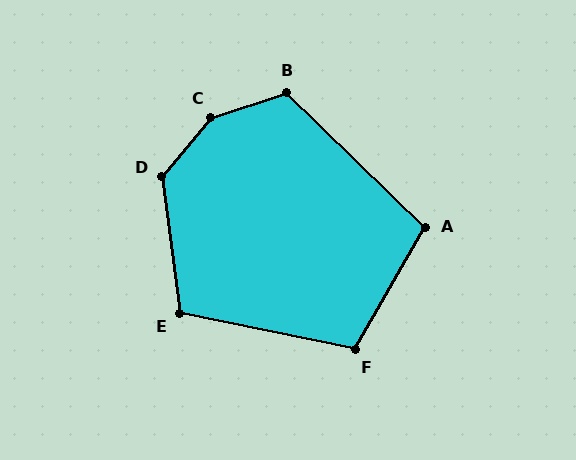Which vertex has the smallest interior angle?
A, at approximately 105 degrees.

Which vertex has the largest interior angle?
C, at approximately 147 degrees.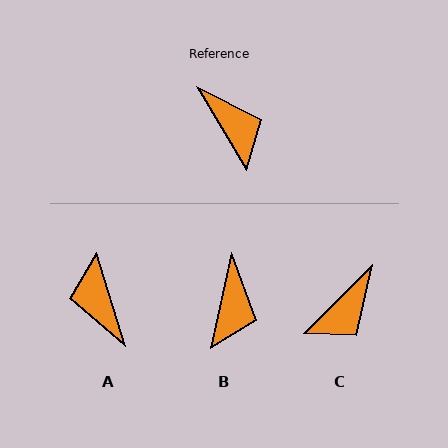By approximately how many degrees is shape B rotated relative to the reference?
Approximately 43 degrees clockwise.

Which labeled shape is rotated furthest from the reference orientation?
A, about 167 degrees away.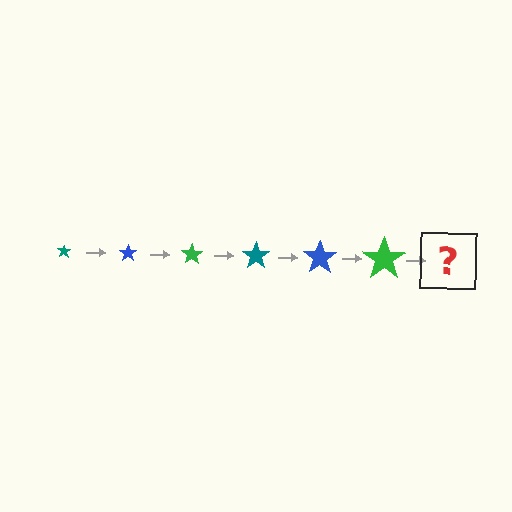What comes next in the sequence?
The next element should be a teal star, larger than the previous one.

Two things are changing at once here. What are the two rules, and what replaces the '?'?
The two rules are that the star grows larger each step and the color cycles through teal, blue, and green. The '?' should be a teal star, larger than the previous one.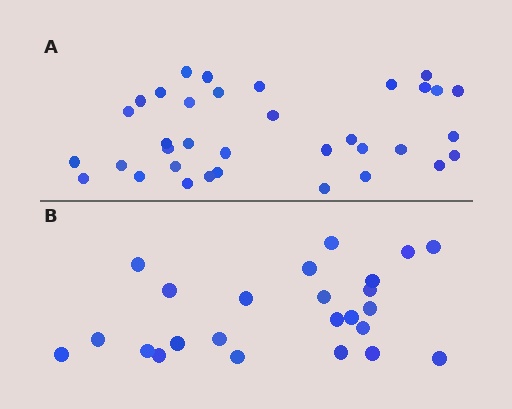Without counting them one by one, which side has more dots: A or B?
Region A (the top region) has more dots.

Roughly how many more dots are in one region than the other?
Region A has roughly 12 or so more dots than region B.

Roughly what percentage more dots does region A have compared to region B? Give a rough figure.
About 45% more.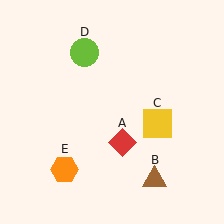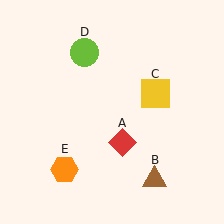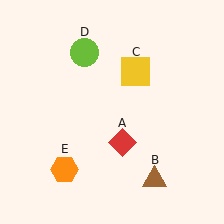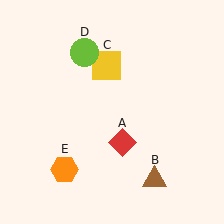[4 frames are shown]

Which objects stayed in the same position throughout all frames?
Red diamond (object A) and brown triangle (object B) and lime circle (object D) and orange hexagon (object E) remained stationary.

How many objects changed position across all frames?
1 object changed position: yellow square (object C).